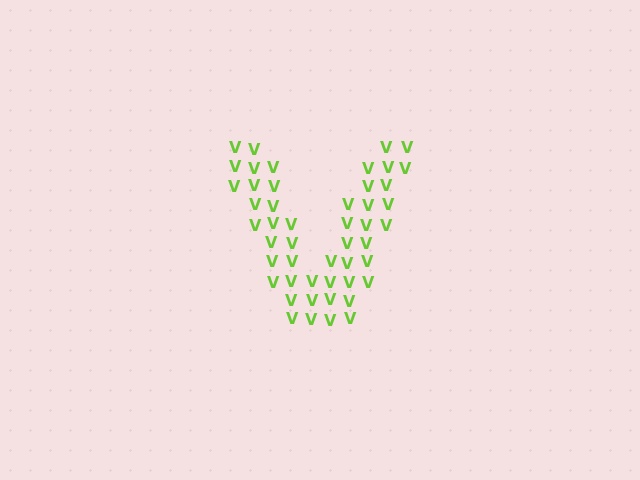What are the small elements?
The small elements are letter V's.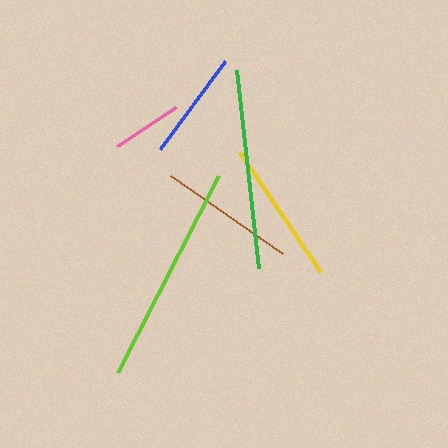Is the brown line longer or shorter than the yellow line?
The yellow line is longer than the brown line.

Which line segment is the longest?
The lime line is the longest at approximately 222 pixels.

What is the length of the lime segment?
The lime segment is approximately 222 pixels long.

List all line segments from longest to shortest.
From longest to shortest: lime, green, yellow, brown, blue, pink.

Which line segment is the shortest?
The pink line is the shortest at approximately 70 pixels.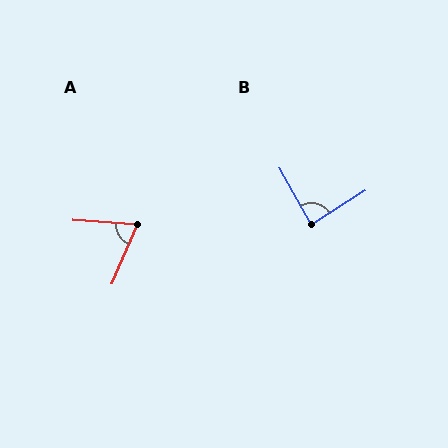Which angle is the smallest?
A, at approximately 70 degrees.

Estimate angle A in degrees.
Approximately 70 degrees.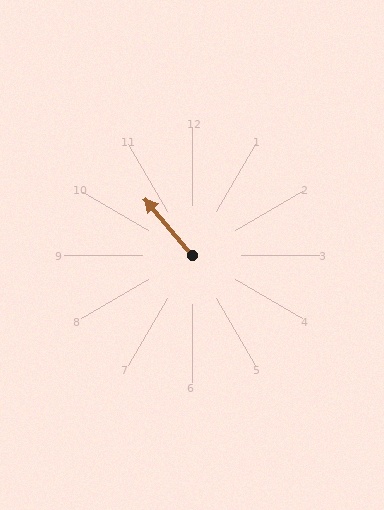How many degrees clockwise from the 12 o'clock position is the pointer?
Approximately 320 degrees.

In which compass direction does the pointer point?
Northwest.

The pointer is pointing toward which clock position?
Roughly 11 o'clock.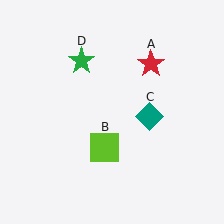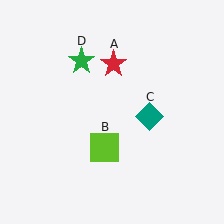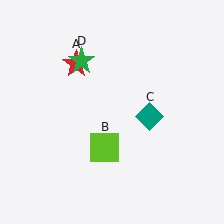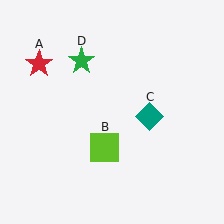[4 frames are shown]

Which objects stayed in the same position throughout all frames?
Lime square (object B) and teal diamond (object C) and green star (object D) remained stationary.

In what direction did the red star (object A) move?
The red star (object A) moved left.